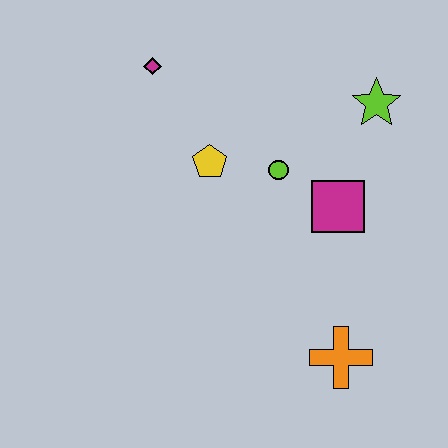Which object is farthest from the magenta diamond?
The orange cross is farthest from the magenta diamond.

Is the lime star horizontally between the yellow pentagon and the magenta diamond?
No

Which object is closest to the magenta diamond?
The yellow pentagon is closest to the magenta diamond.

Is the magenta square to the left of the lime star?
Yes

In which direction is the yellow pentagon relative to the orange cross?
The yellow pentagon is above the orange cross.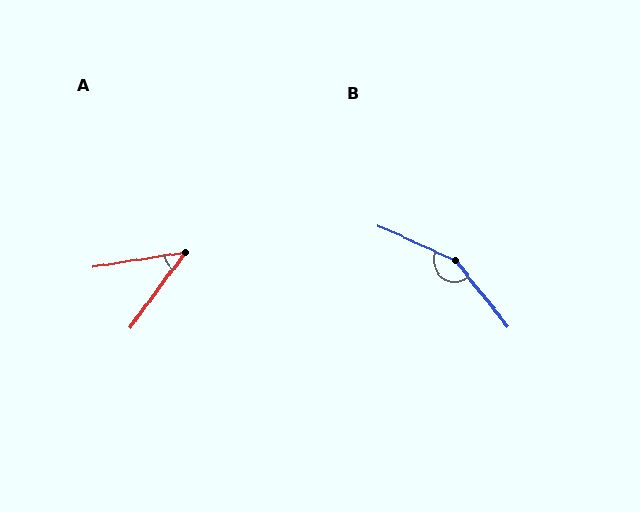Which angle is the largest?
B, at approximately 153 degrees.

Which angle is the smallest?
A, at approximately 45 degrees.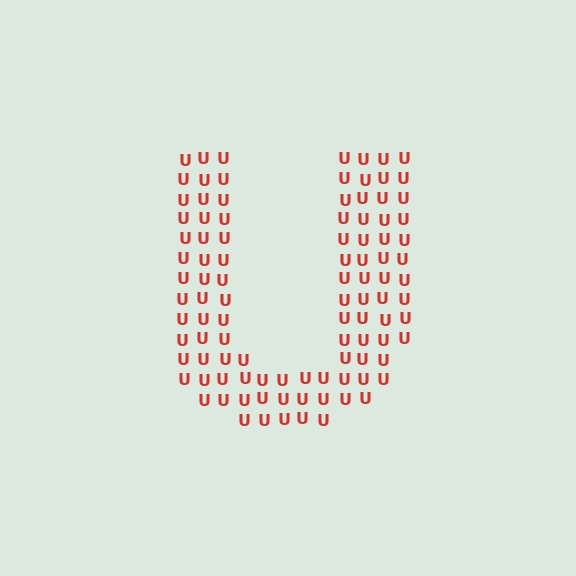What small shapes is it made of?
It is made of small letter U's.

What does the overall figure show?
The overall figure shows the letter U.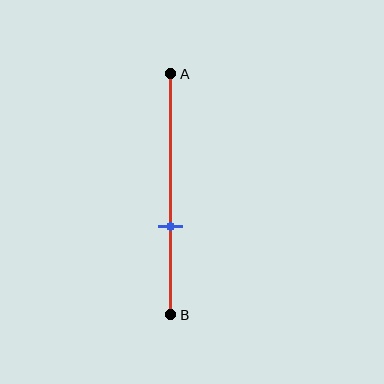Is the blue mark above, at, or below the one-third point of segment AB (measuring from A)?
The blue mark is below the one-third point of segment AB.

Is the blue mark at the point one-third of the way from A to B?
No, the mark is at about 65% from A, not at the 33% one-third point.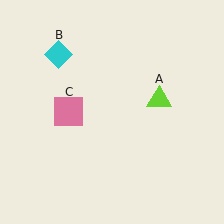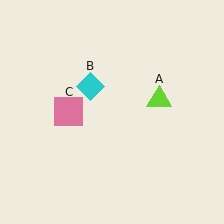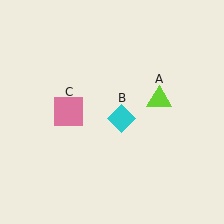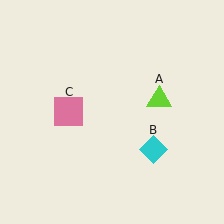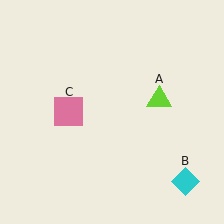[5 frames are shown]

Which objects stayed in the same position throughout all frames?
Lime triangle (object A) and pink square (object C) remained stationary.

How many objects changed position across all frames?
1 object changed position: cyan diamond (object B).